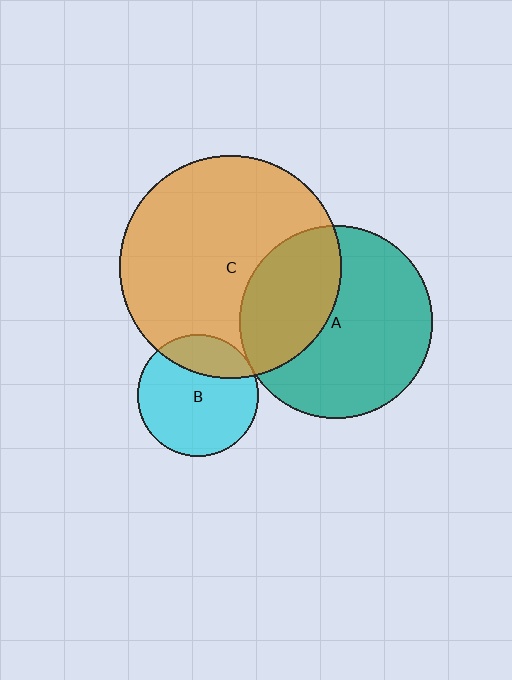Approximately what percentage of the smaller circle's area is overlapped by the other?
Approximately 25%.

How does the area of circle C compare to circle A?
Approximately 1.3 times.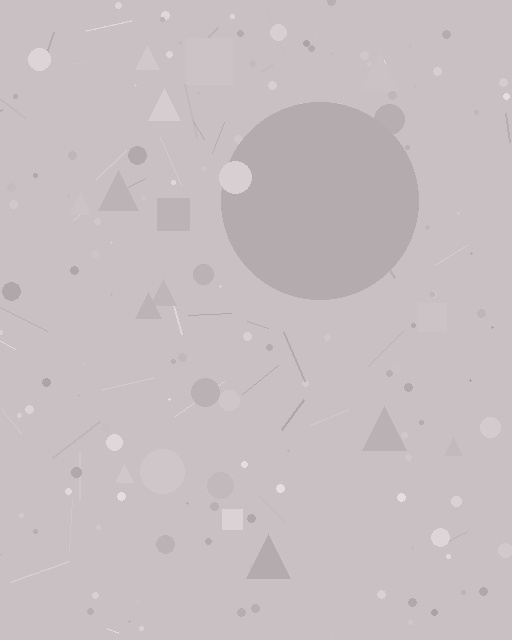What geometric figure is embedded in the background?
A circle is embedded in the background.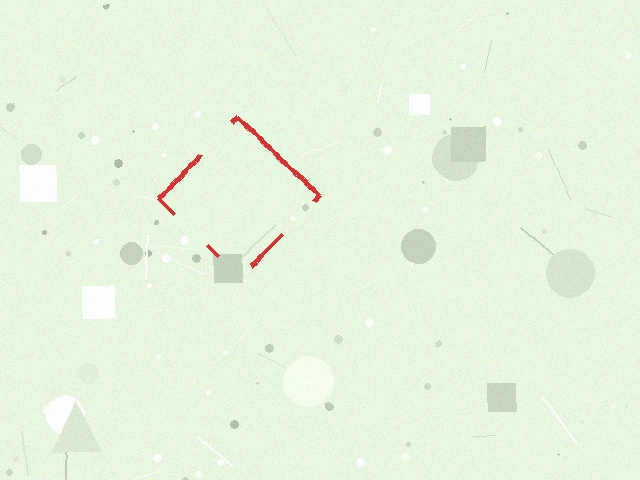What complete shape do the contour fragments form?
The contour fragments form a diamond.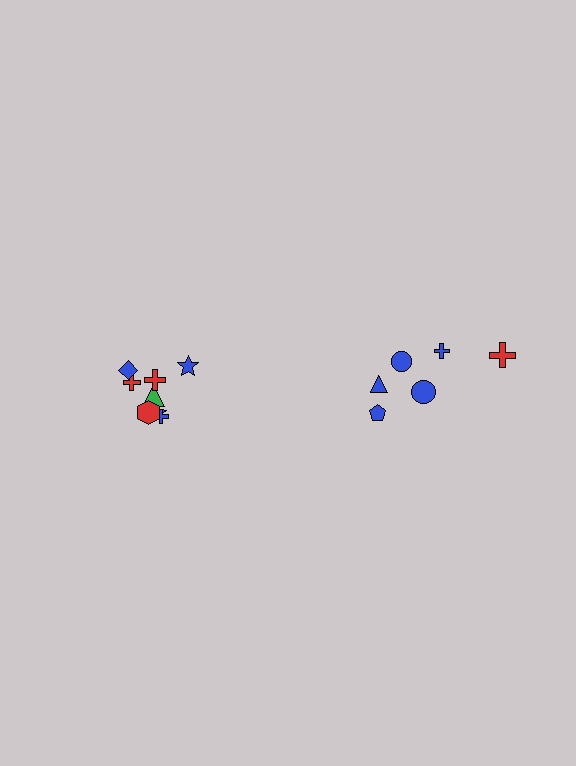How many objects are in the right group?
There are 6 objects.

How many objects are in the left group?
There are 8 objects.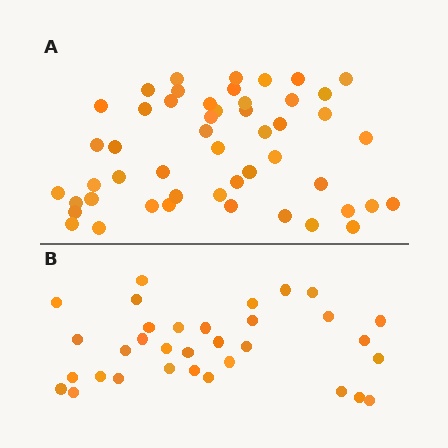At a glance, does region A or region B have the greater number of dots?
Region A (the top region) has more dots.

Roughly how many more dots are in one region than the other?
Region A has approximately 15 more dots than region B.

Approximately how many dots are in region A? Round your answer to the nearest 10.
About 50 dots.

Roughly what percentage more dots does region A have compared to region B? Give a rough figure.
About 50% more.